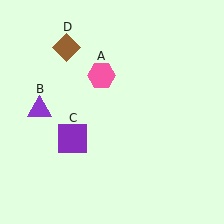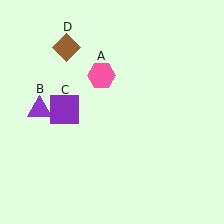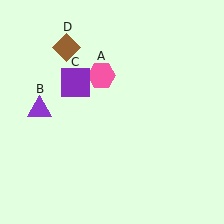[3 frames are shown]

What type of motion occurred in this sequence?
The purple square (object C) rotated clockwise around the center of the scene.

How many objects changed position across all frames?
1 object changed position: purple square (object C).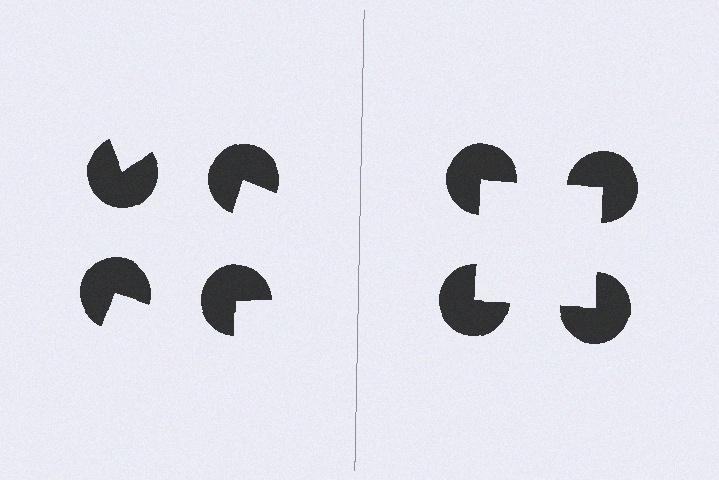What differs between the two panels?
The pac-man discs are positioned identically on both sides; only the wedge orientations differ. On the right they align to a square; on the left they are misaligned.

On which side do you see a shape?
An illusory square appears on the right side. On the left side the wedge cuts are rotated, so no coherent shape forms.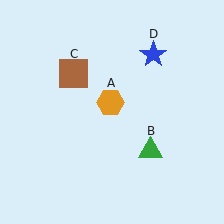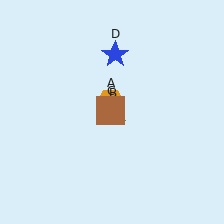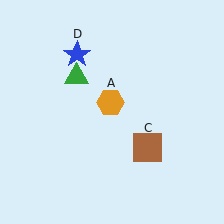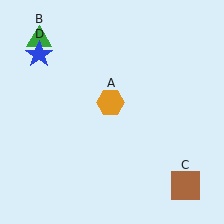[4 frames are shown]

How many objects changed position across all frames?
3 objects changed position: green triangle (object B), brown square (object C), blue star (object D).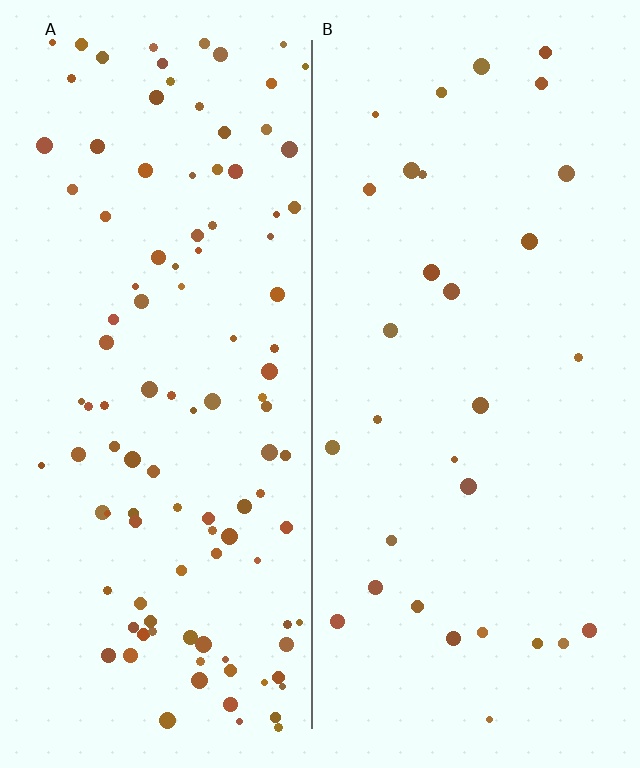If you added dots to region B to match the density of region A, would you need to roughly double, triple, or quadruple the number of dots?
Approximately quadruple.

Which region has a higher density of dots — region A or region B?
A (the left).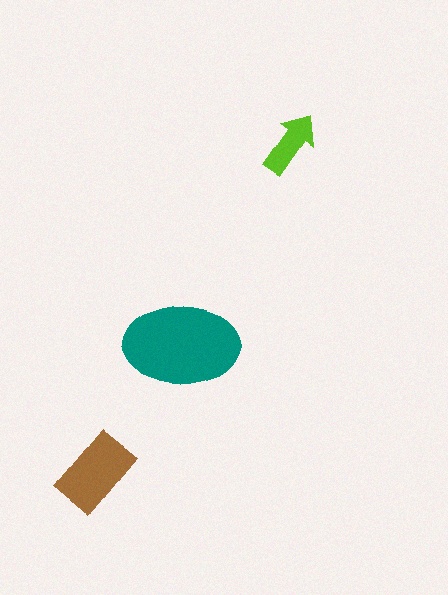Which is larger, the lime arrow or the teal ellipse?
The teal ellipse.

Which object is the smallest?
The lime arrow.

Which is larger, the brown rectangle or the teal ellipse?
The teal ellipse.